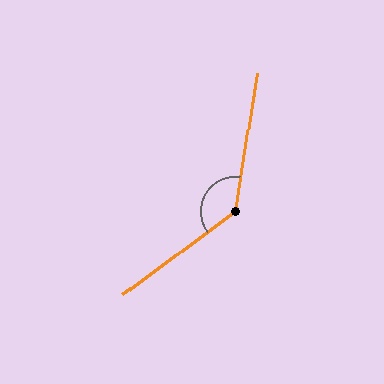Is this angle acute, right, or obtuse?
It is obtuse.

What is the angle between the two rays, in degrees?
Approximately 136 degrees.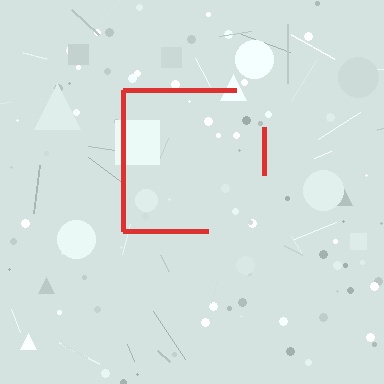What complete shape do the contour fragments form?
The contour fragments form a square.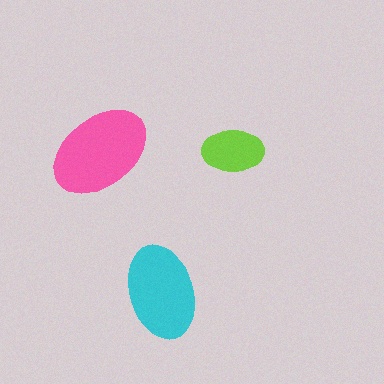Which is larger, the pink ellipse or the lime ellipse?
The pink one.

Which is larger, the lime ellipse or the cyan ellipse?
The cyan one.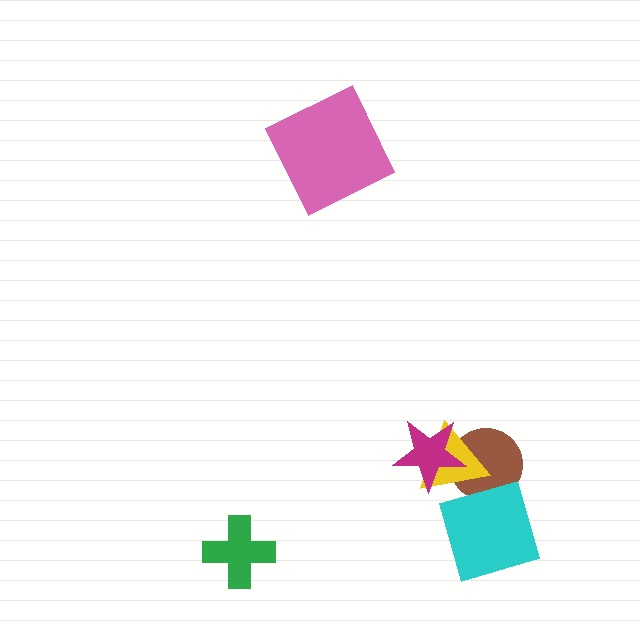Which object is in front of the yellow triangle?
The magenta star is in front of the yellow triangle.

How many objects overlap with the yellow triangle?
2 objects overlap with the yellow triangle.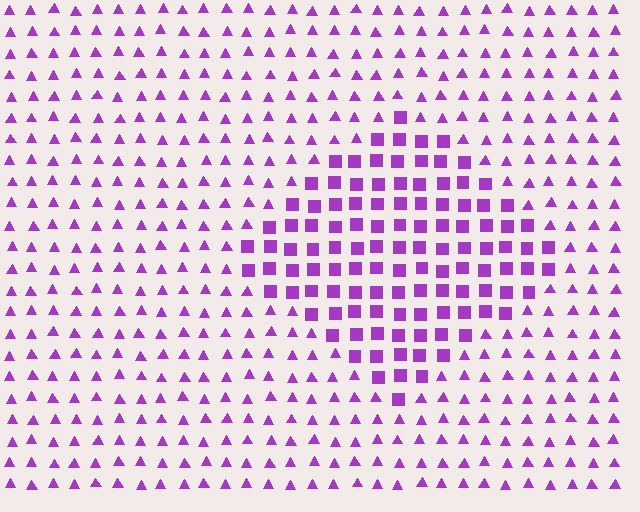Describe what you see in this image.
The image is filled with small purple elements arranged in a uniform grid. A diamond-shaped region contains squares, while the surrounding area contains triangles. The boundary is defined purely by the change in element shape.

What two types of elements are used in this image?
The image uses squares inside the diamond region and triangles outside it.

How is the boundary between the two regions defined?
The boundary is defined by a change in element shape: squares inside vs. triangles outside. All elements share the same color and spacing.